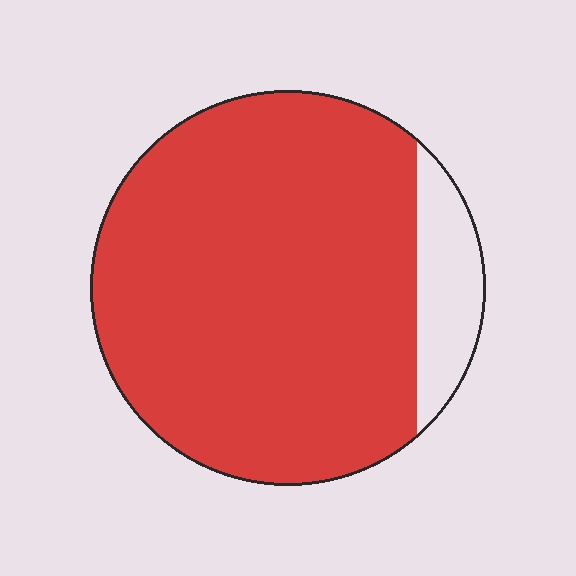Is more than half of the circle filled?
Yes.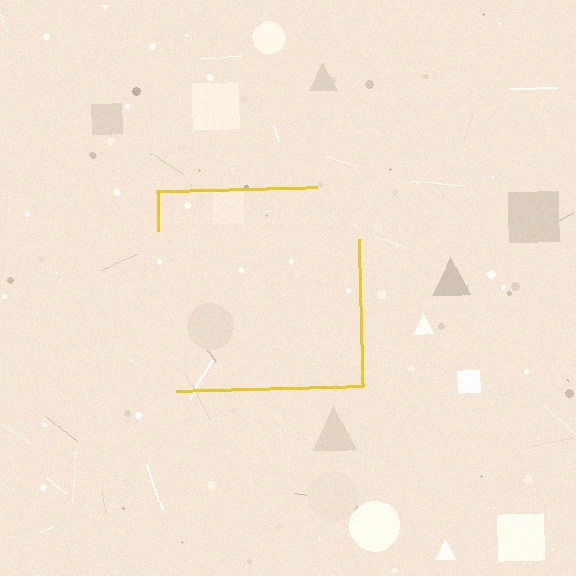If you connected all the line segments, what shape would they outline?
They would outline a square.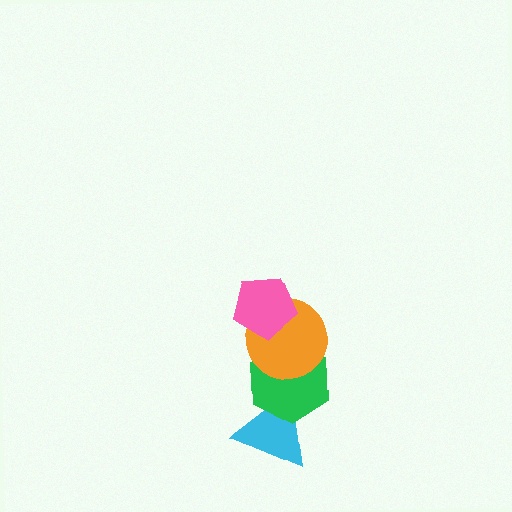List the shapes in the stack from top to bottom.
From top to bottom: the pink pentagon, the orange circle, the green hexagon, the cyan triangle.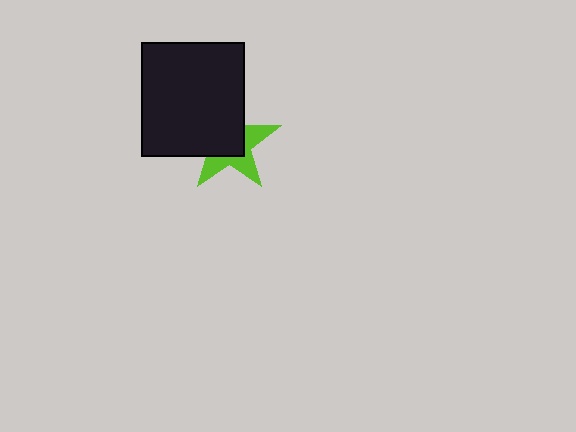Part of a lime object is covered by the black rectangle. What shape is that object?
It is a star.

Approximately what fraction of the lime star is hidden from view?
Roughly 58% of the lime star is hidden behind the black rectangle.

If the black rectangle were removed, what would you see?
You would see the complete lime star.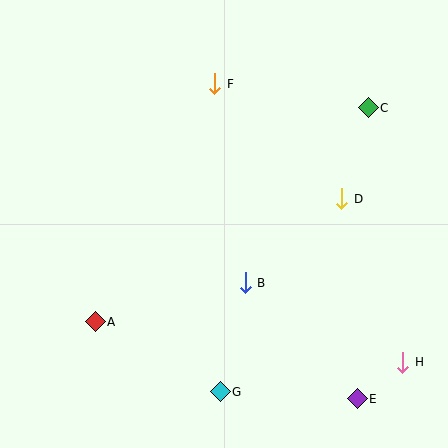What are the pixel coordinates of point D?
Point D is at (342, 199).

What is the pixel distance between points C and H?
The distance between C and H is 257 pixels.